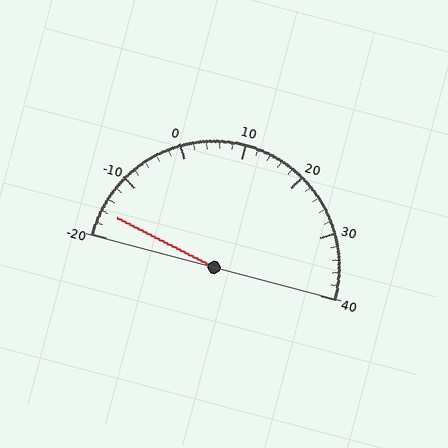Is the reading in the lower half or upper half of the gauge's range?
The reading is in the lower half of the range (-20 to 40).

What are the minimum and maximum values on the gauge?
The gauge ranges from -20 to 40.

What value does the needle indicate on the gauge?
The needle indicates approximately -16.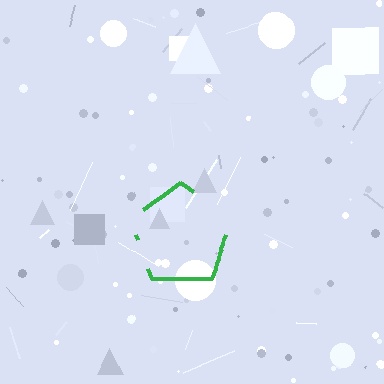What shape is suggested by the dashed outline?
The dashed outline suggests a pentagon.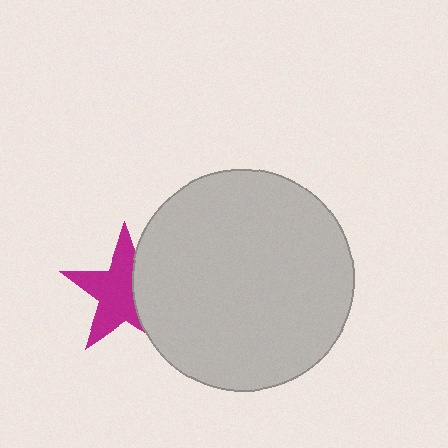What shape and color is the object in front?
The object in front is a light gray circle.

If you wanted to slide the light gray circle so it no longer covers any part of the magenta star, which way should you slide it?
Slide it right — that is the most direct way to separate the two shapes.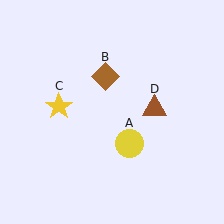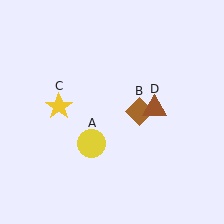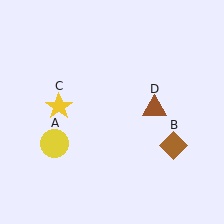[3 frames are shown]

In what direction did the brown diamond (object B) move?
The brown diamond (object B) moved down and to the right.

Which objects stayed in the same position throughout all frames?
Yellow star (object C) and brown triangle (object D) remained stationary.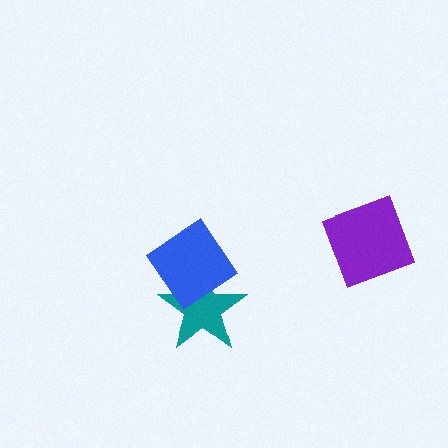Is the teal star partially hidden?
Yes, it is partially covered by another shape.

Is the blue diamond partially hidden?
No, no other shape covers it.